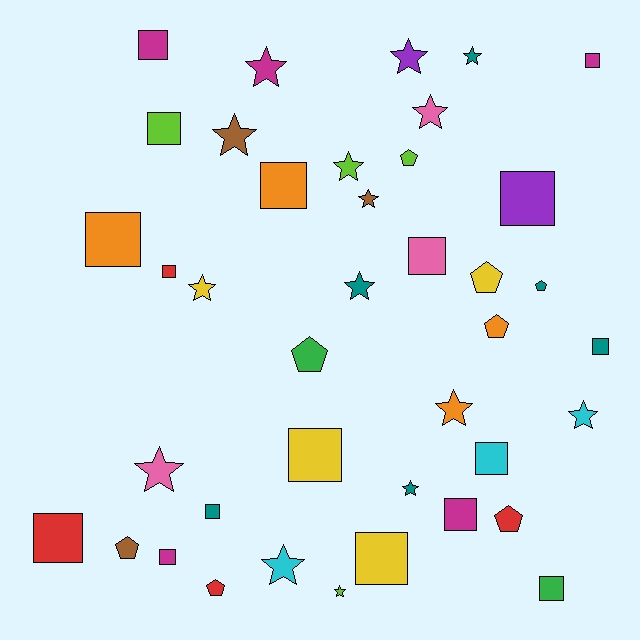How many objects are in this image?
There are 40 objects.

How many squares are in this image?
There are 17 squares.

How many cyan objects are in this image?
There are 3 cyan objects.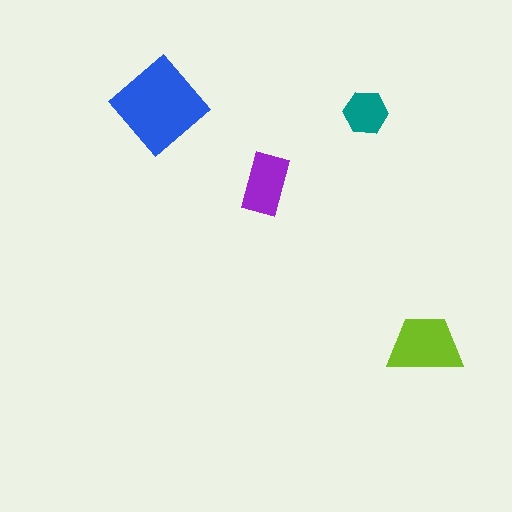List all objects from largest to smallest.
The blue diamond, the lime trapezoid, the purple rectangle, the teal hexagon.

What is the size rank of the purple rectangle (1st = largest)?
3rd.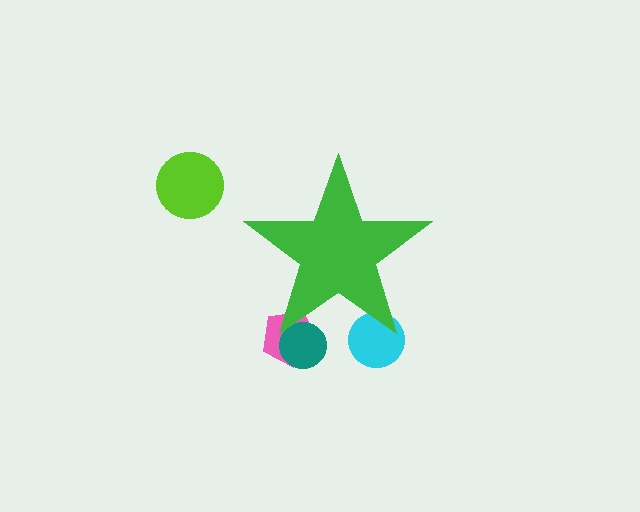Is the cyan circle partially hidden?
Yes, the cyan circle is partially hidden behind the green star.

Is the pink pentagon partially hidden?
Yes, the pink pentagon is partially hidden behind the green star.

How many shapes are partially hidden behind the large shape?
3 shapes are partially hidden.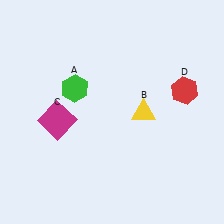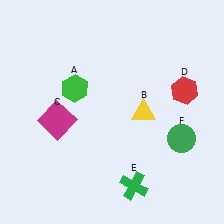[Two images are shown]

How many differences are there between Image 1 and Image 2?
There are 2 differences between the two images.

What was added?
A green cross (E), a green circle (F) were added in Image 2.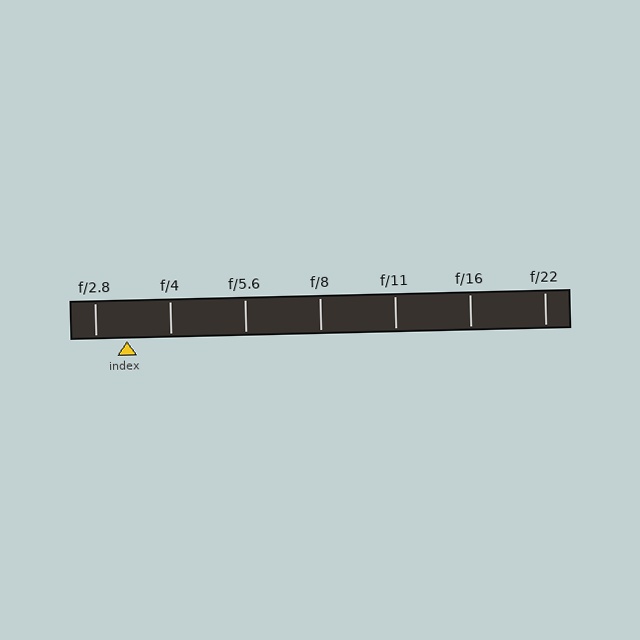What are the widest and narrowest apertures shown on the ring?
The widest aperture shown is f/2.8 and the narrowest is f/22.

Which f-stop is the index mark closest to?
The index mark is closest to f/2.8.